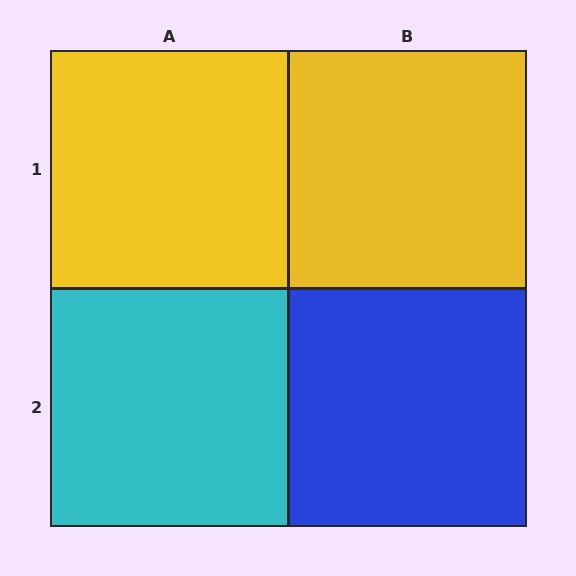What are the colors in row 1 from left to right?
Yellow, yellow.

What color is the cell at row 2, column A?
Cyan.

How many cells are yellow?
2 cells are yellow.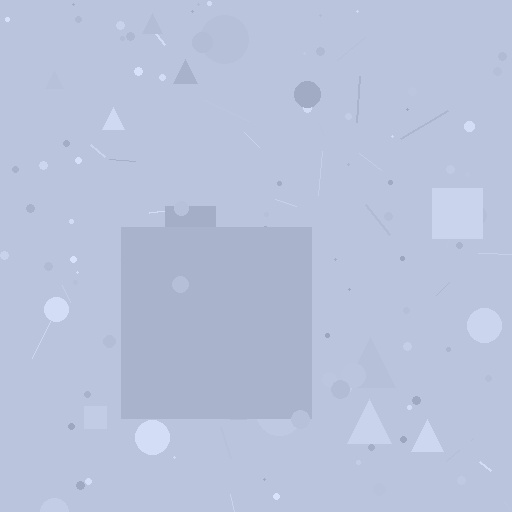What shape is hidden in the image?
A square is hidden in the image.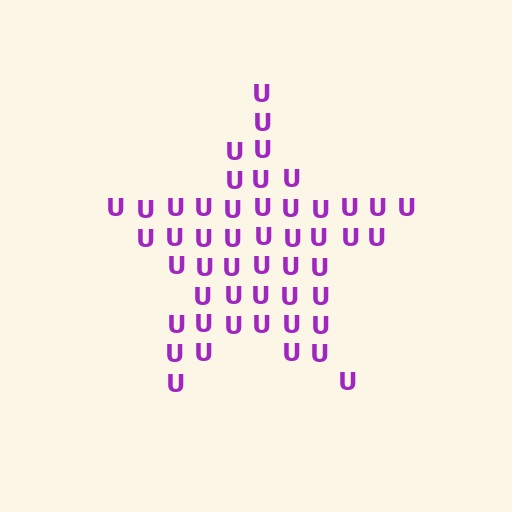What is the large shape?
The large shape is a star.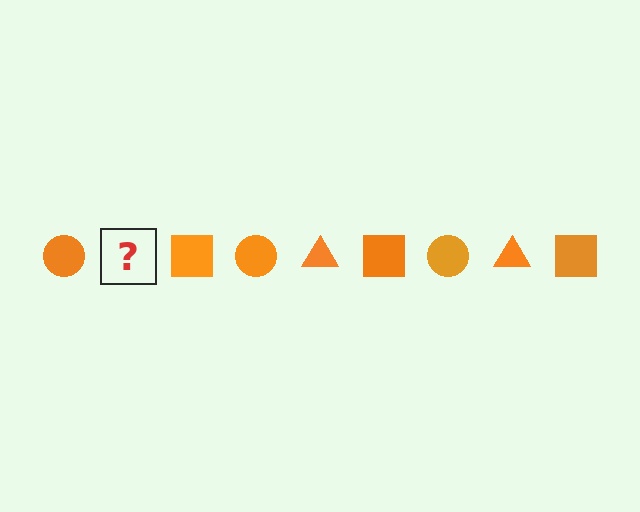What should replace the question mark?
The question mark should be replaced with an orange triangle.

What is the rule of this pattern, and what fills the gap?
The rule is that the pattern cycles through circle, triangle, square shapes in orange. The gap should be filled with an orange triangle.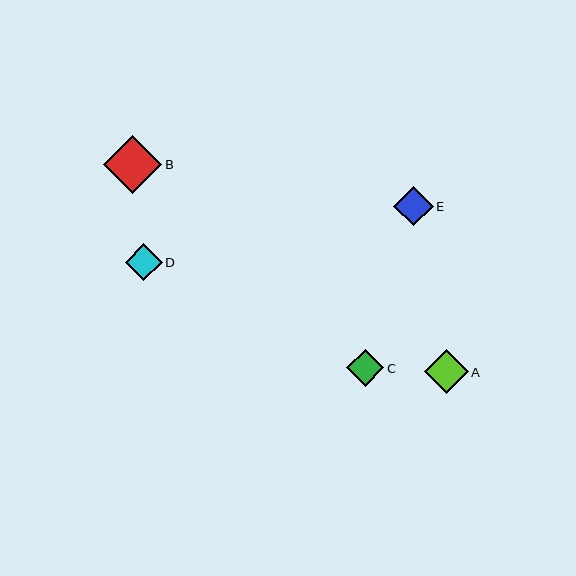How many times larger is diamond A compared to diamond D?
Diamond A is approximately 1.2 times the size of diamond D.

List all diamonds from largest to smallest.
From largest to smallest: B, A, E, D, C.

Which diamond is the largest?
Diamond B is the largest with a size of approximately 58 pixels.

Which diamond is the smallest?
Diamond C is the smallest with a size of approximately 37 pixels.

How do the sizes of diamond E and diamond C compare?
Diamond E and diamond C are approximately the same size.